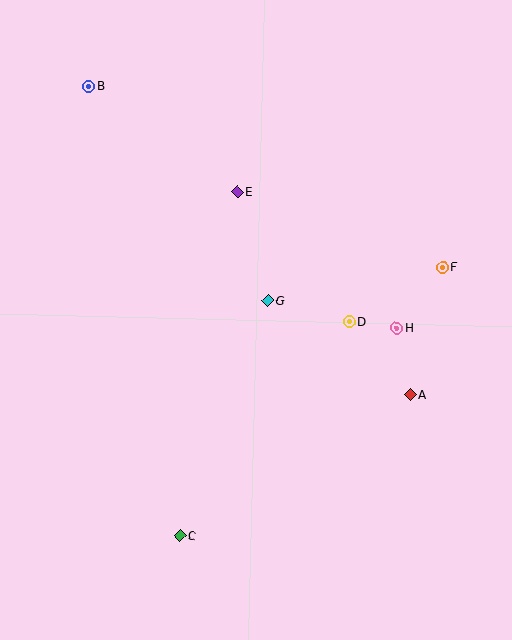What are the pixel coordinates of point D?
Point D is at (349, 322).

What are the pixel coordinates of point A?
Point A is at (411, 395).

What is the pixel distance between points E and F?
The distance between E and F is 219 pixels.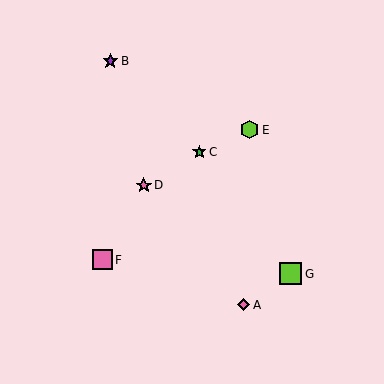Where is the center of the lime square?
The center of the lime square is at (291, 274).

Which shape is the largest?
The lime square (labeled G) is the largest.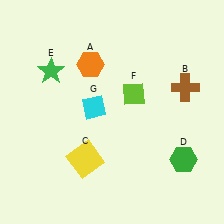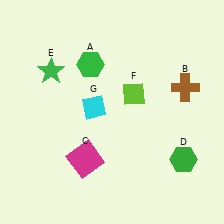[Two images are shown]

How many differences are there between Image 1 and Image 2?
There are 2 differences between the two images.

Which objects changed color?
A changed from orange to green. C changed from yellow to magenta.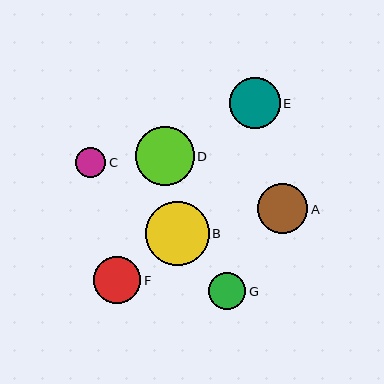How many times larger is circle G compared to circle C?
Circle G is approximately 1.2 times the size of circle C.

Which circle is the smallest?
Circle C is the smallest with a size of approximately 30 pixels.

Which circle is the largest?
Circle B is the largest with a size of approximately 64 pixels.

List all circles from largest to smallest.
From largest to smallest: B, D, E, A, F, G, C.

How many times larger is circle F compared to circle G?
Circle F is approximately 1.3 times the size of circle G.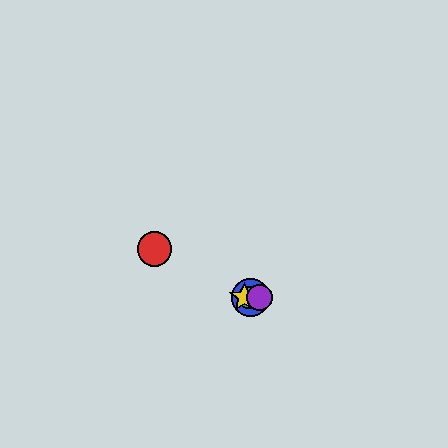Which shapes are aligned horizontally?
The blue circle, the green circle, the yellow star, the purple circle are aligned horizontally.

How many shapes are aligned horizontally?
4 shapes (the blue circle, the green circle, the yellow star, the purple circle) are aligned horizontally.